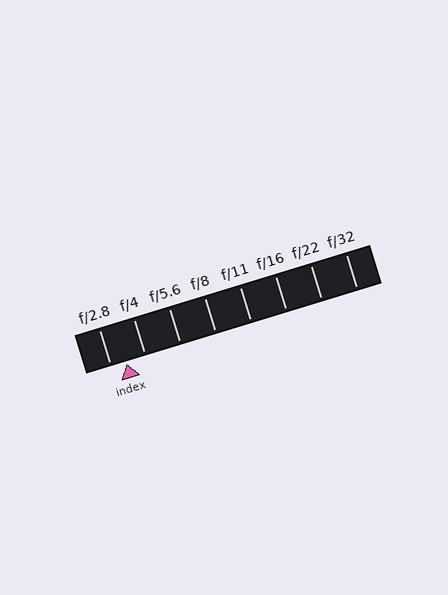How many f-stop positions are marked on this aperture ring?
There are 8 f-stop positions marked.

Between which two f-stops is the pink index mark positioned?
The index mark is between f/2.8 and f/4.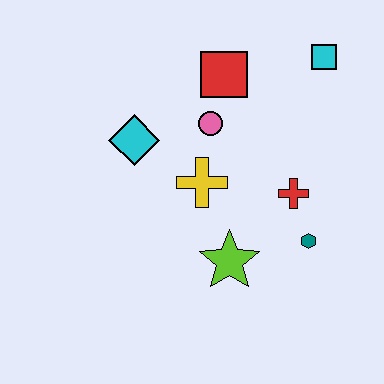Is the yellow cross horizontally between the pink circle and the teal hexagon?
No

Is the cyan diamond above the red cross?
Yes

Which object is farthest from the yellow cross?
The cyan square is farthest from the yellow cross.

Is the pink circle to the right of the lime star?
No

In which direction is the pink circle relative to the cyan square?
The pink circle is to the left of the cyan square.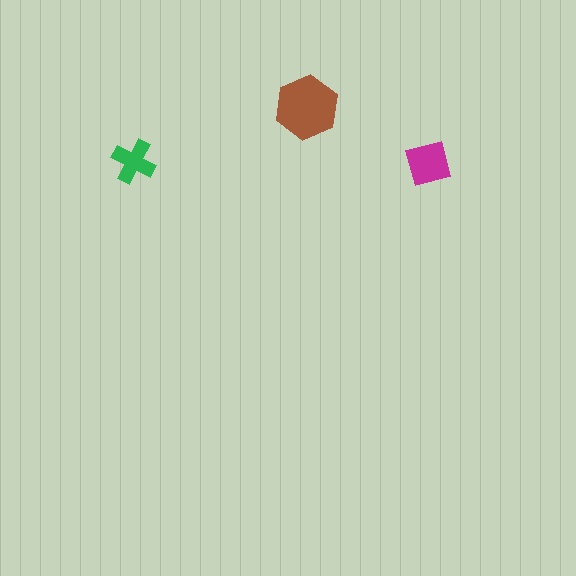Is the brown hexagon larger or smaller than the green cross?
Larger.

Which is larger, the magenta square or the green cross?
The magenta square.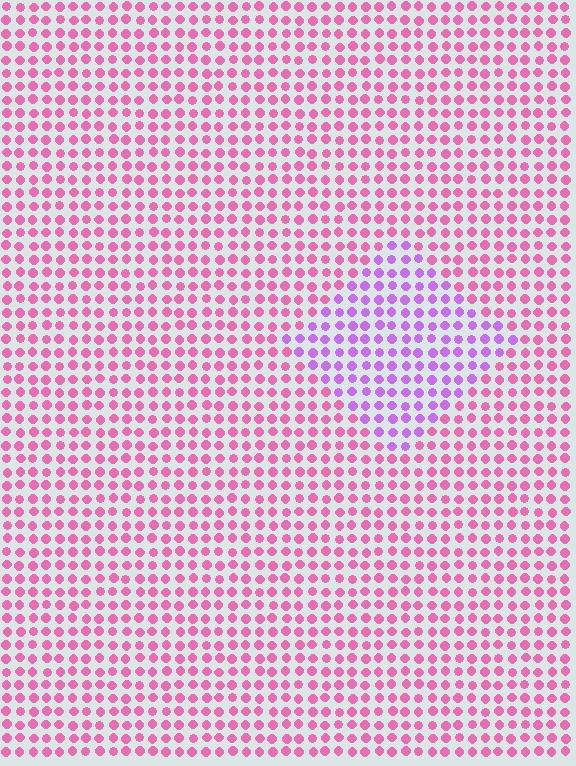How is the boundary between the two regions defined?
The boundary is defined purely by a slight shift in hue (about 41 degrees). Spacing, size, and orientation are identical on both sides.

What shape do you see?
I see a diamond.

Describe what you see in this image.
The image is filled with small pink elements in a uniform arrangement. A diamond-shaped region is visible where the elements are tinted to a slightly different hue, forming a subtle color boundary.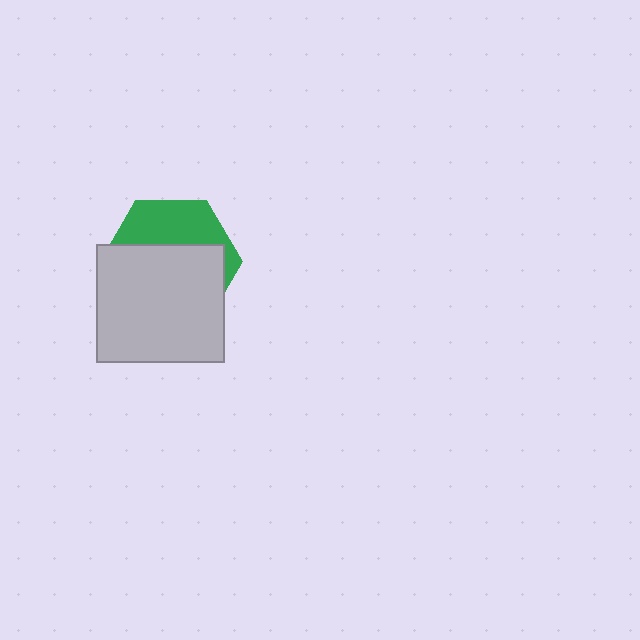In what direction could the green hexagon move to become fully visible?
The green hexagon could move up. That would shift it out from behind the light gray rectangle entirely.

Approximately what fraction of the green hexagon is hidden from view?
Roughly 64% of the green hexagon is hidden behind the light gray rectangle.